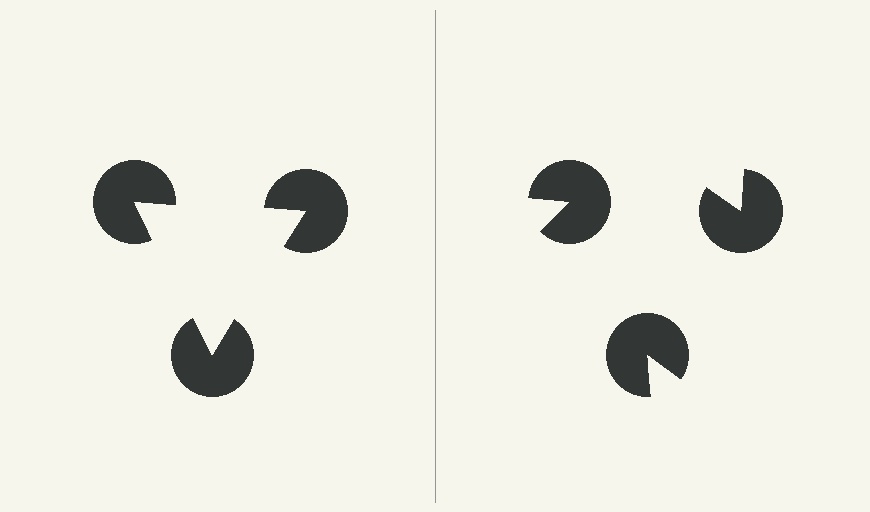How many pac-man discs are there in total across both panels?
6 — 3 on each side.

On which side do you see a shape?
An illusory triangle appears on the left side. On the right side the wedge cuts are rotated, so no coherent shape forms.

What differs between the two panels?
The pac-man discs are positioned identically on both sides; only the wedge orientations differ. On the left they align to a triangle; on the right they are misaligned.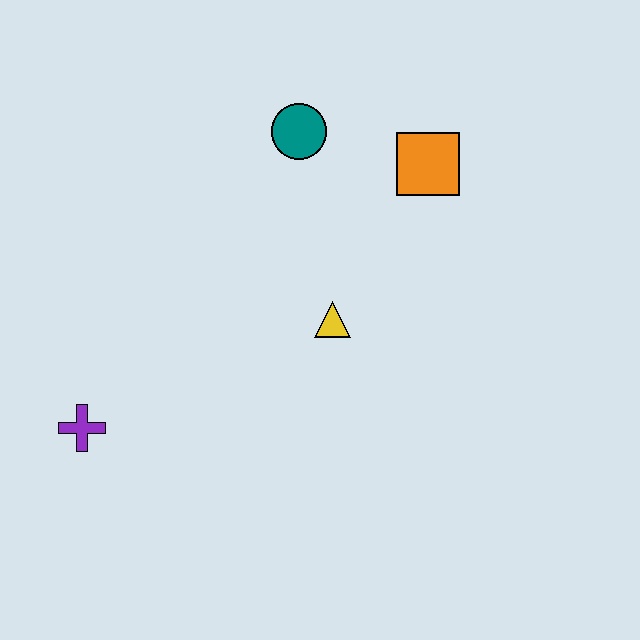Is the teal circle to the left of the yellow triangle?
Yes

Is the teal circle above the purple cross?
Yes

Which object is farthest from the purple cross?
The orange square is farthest from the purple cross.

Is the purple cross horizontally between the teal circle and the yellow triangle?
No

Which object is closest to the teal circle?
The orange square is closest to the teal circle.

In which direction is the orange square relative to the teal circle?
The orange square is to the right of the teal circle.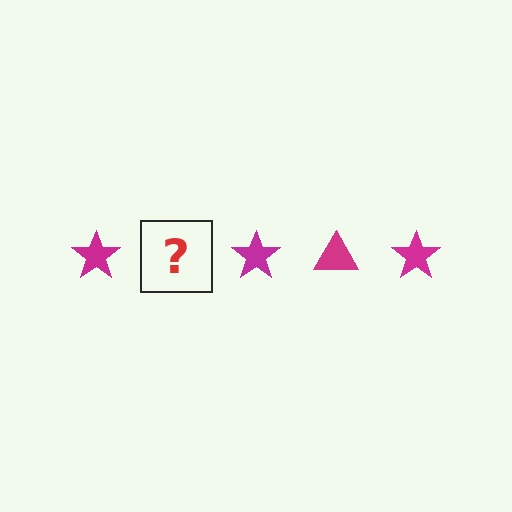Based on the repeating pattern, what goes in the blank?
The blank should be a magenta triangle.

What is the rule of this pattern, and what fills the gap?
The rule is that the pattern cycles through star, triangle shapes in magenta. The gap should be filled with a magenta triangle.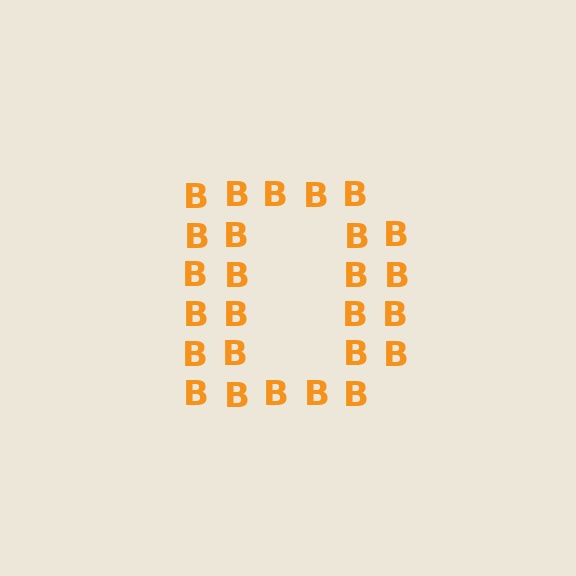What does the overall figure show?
The overall figure shows the letter D.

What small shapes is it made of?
It is made of small letter B's.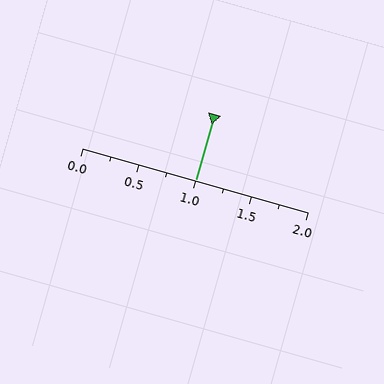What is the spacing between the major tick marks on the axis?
The major ticks are spaced 0.5 apart.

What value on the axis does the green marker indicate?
The marker indicates approximately 1.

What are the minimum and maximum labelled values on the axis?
The axis runs from 0.0 to 2.0.